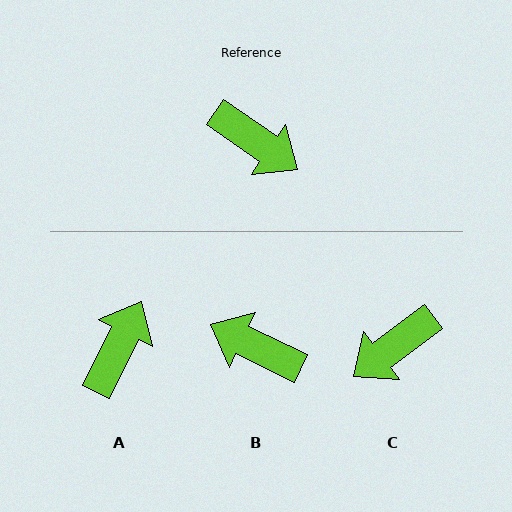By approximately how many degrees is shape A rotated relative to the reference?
Approximately 98 degrees counter-clockwise.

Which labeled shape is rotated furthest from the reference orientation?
B, about 171 degrees away.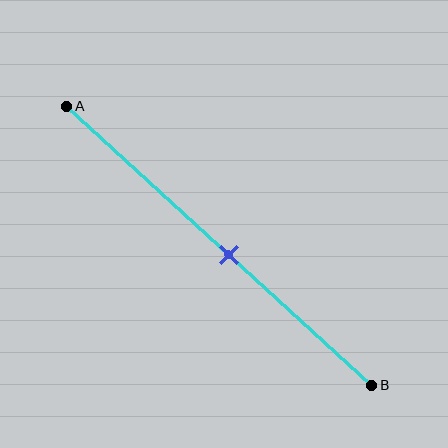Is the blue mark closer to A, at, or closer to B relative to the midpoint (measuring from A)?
The blue mark is closer to point B than the midpoint of segment AB.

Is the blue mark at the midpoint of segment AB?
No, the mark is at about 55% from A, not at the 50% midpoint.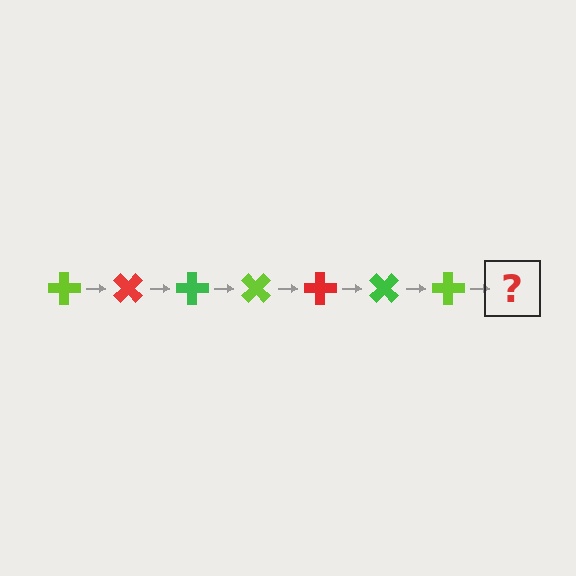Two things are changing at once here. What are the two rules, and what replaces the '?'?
The two rules are that it rotates 45 degrees each step and the color cycles through lime, red, and green. The '?' should be a red cross, rotated 315 degrees from the start.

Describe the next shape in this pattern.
It should be a red cross, rotated 315 degrees from the start.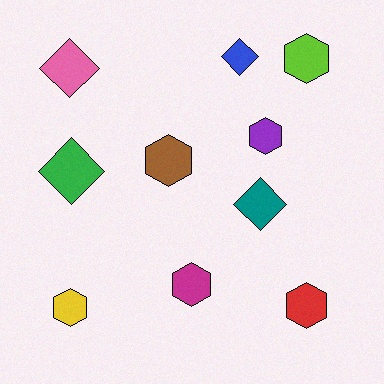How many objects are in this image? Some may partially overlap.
There are 10 objects.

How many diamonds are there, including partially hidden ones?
There are 4 diamonds.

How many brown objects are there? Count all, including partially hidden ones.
There is 1 brown object.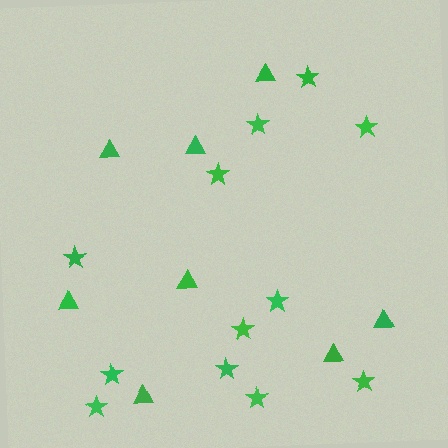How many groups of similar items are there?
There are 2 groups: one group of triangles (8) and one group of stars (12).